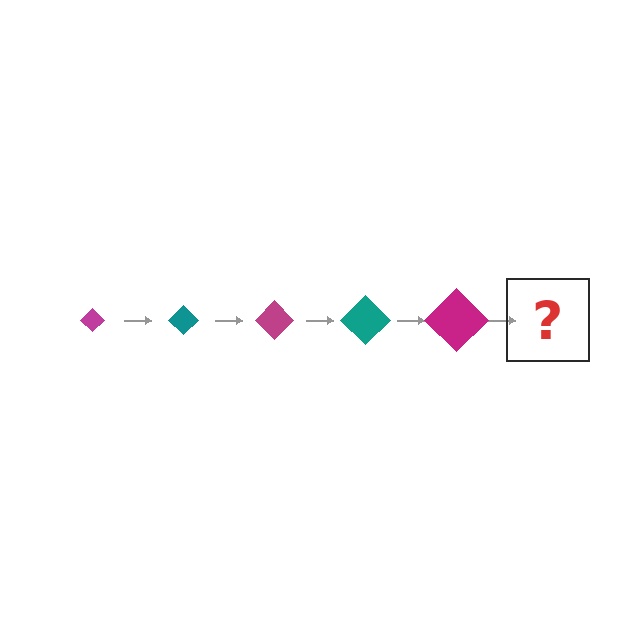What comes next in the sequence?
The next element should be a teal diamond, larger than the previous one.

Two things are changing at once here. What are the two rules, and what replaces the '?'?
The two rules are that the diamond grows larger each step and the color cycles through magenta and teal. The '?' should be a teal diamond, larger than the previous one.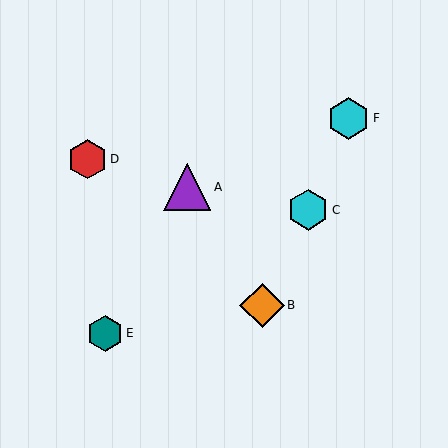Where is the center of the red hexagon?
The center of the red hexagon is at (87, 159).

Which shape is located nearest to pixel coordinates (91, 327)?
The teal hexagon (labeled E) at (105, 333) is nearest to that location.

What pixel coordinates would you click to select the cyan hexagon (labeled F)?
Click at (349, 118) to select the cyan hexagon F.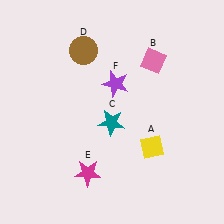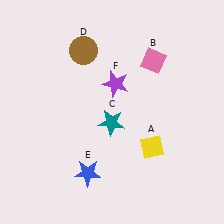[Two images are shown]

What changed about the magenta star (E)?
In Image 1, E is magenta. In Image 2, it changed to blue.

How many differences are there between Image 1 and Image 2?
There is 1 difference between the two images.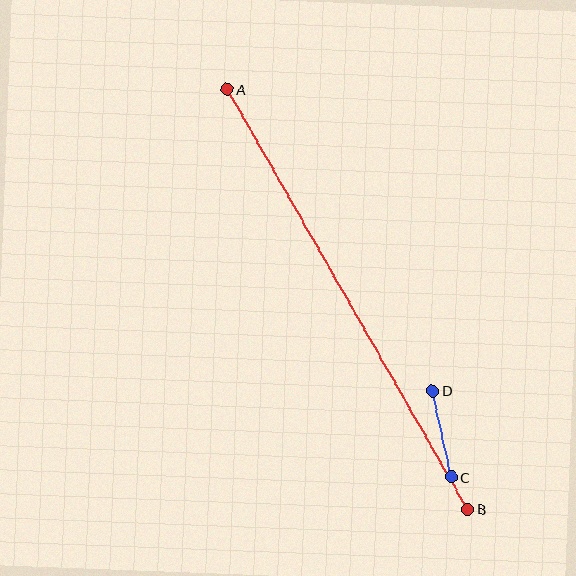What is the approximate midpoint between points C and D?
The midpoint is at approximately (442, 434) pixels.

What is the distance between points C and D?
The distance is approximately 88 pixels.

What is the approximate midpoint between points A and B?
The midpoint is at approximately (347, 299) pixels.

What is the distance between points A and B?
The distance is approximately 484 pixels.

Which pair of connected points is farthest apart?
Points A and B are farthest apart.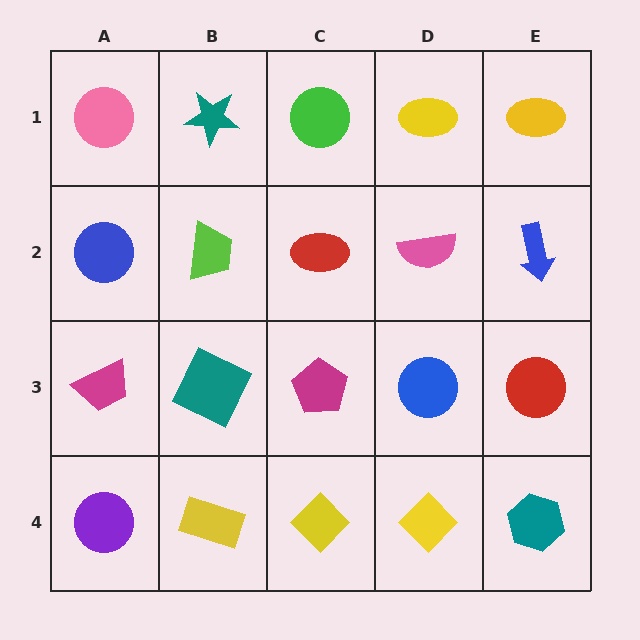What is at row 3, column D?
A blue circle.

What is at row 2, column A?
A blue circle.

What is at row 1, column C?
A green circle.